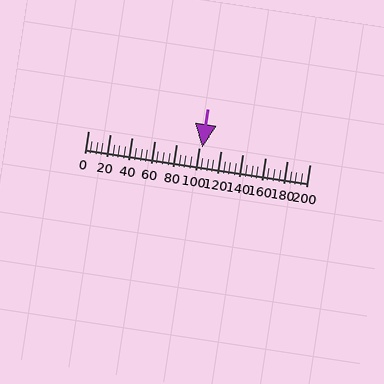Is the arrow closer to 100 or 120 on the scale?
The arrow is closer to 100.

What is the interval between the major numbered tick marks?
The major tick marks are spaced 20 units apart.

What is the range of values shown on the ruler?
The ruler shows values from 0 to 200.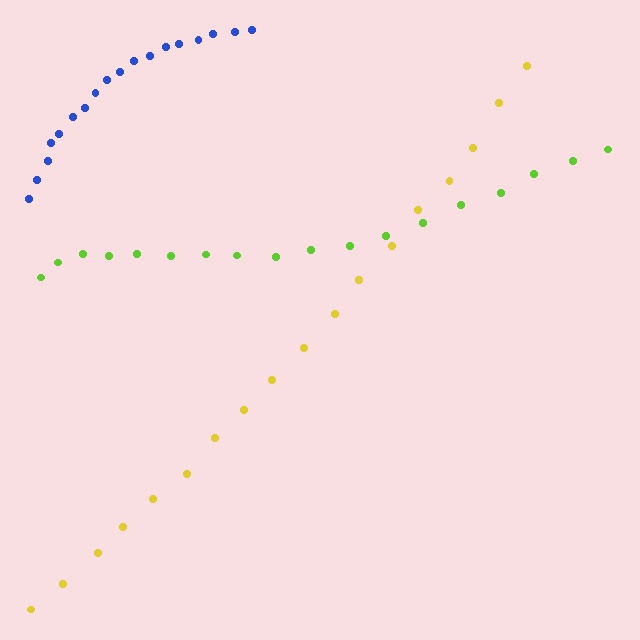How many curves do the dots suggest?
There are 3 distinct paths.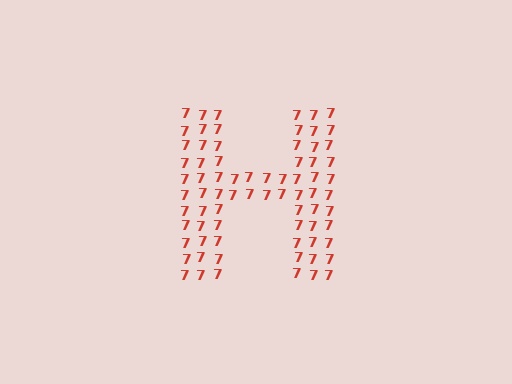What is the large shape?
The large shape is the letter H.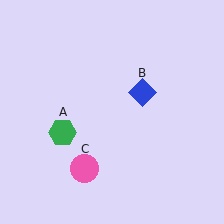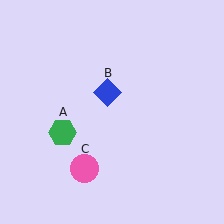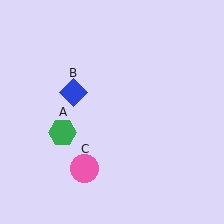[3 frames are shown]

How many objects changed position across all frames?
1 object changed position: blue diamond (object B).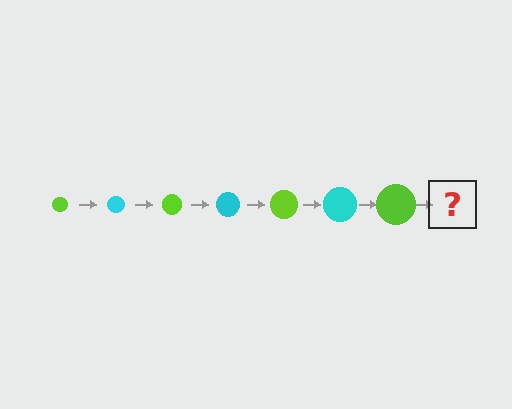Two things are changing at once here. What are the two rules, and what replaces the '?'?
The two rules are that the circle grows larger each step and the color cycles through lime and cyan. The '?' should be a cyan circle, larger than the previous one.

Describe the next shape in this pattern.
It should be a cyan circle, larger than the previous one.